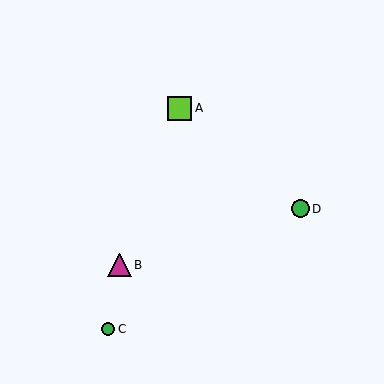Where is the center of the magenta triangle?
The center of the magenta triangle is at (119, 265).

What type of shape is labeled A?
Shape A is a lime square.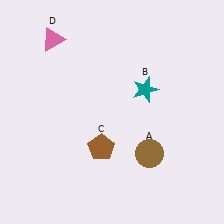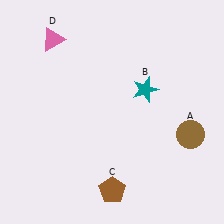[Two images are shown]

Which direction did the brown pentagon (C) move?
The brown pentagon (C) moved down.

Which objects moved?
The objects that moved are: the brown circle (A), the brown pentagon (C).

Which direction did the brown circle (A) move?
The brown circle (A) moved right.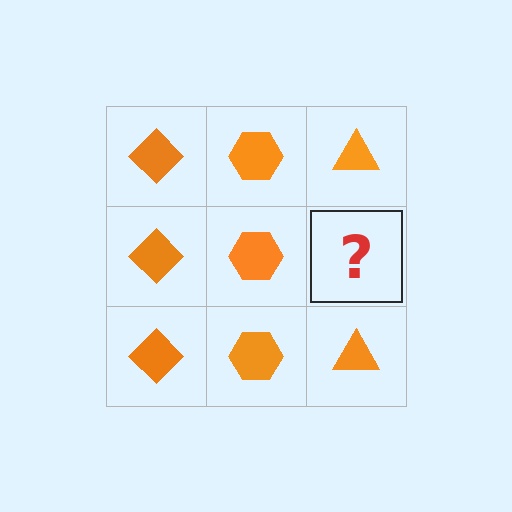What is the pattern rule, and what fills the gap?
The rule is that each column has a consistent shape. The gap should be filled with an orange triangle.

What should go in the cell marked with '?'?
The missing cell should contain an orange triangle.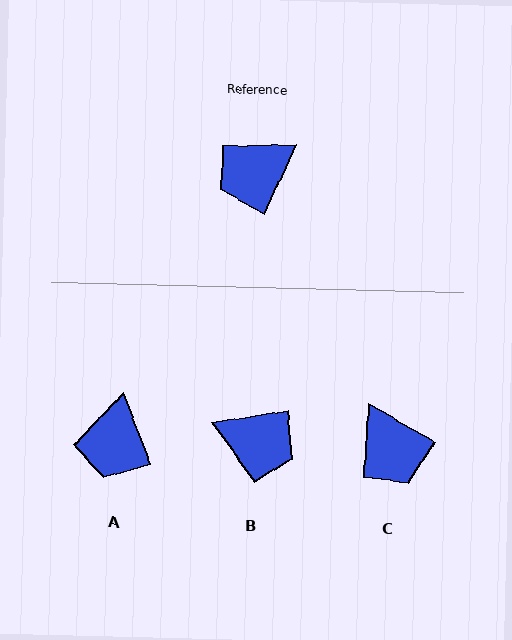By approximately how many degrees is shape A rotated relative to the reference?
Approximately 46 degrees counter-clockwise.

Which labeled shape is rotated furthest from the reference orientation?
B, about 124 degrees away.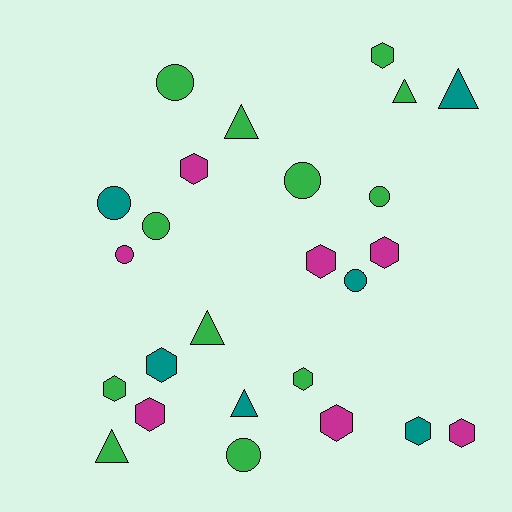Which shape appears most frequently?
Hexagon, with 11 objects.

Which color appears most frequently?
Green, with 12 objects.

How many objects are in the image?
There are 25 objects.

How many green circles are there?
There are 5 green circles.